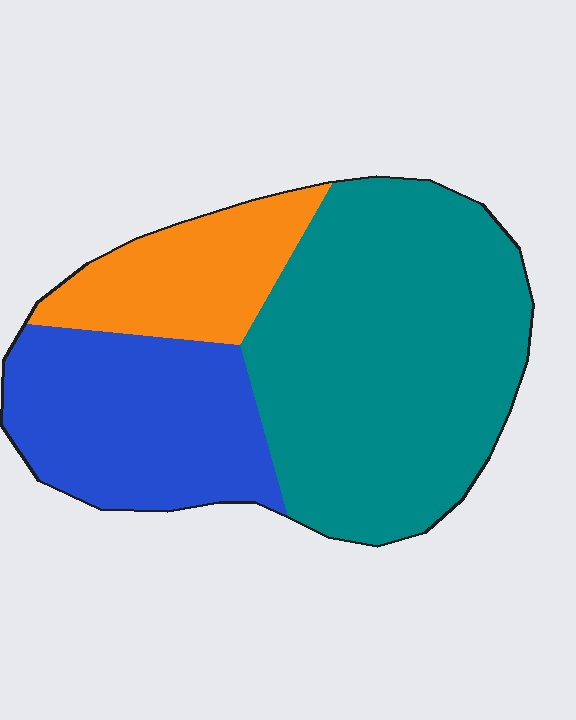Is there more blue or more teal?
Teal.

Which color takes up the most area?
Teal, at roughly 55%.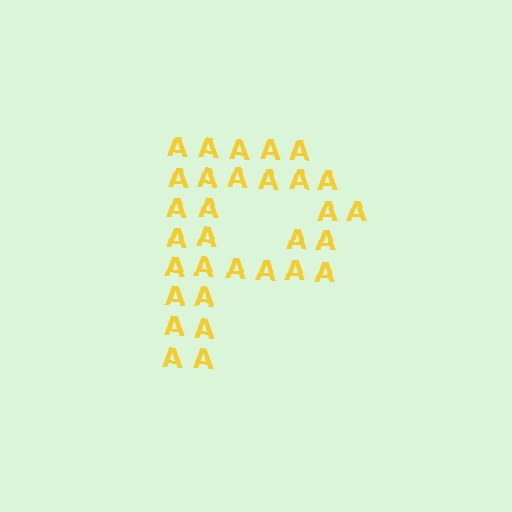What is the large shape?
The large shape is the letter P.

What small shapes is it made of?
It is made of small letter A's.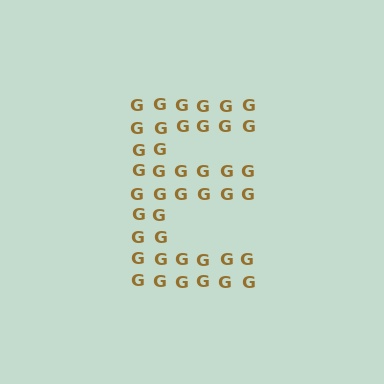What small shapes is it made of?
It is made of small letter G's.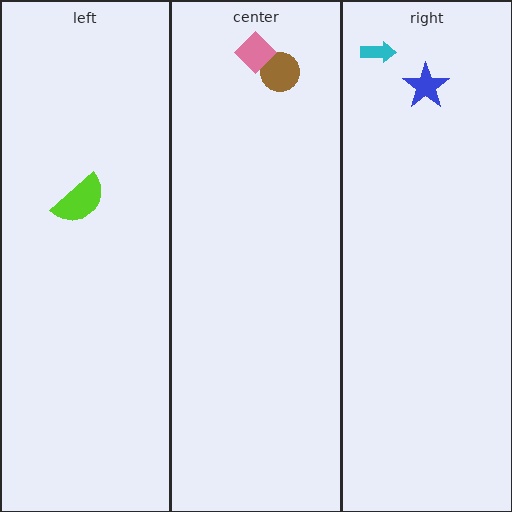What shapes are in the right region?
The blue star, the cyan arrow.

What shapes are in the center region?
The brown circle, the pink diamond.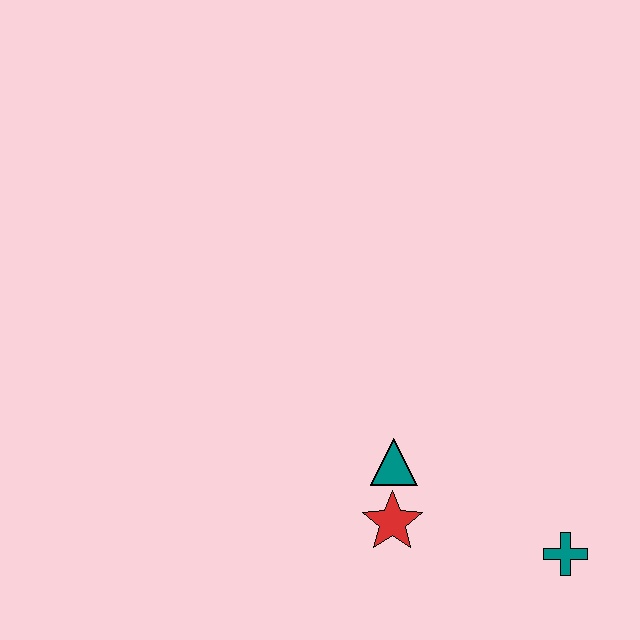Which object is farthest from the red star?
The teal cross is farthest from the red star.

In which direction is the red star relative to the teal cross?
The red star is to the left of the teal cross.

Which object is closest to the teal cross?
The red star is closest to the teal cross.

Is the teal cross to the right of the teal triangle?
Yes